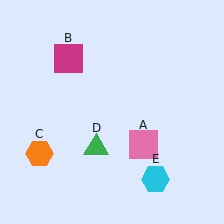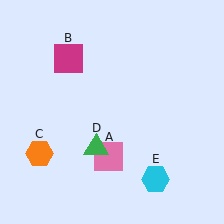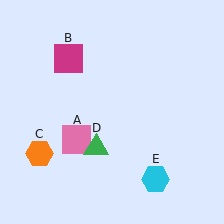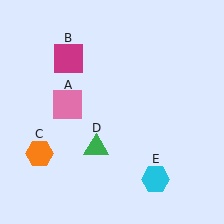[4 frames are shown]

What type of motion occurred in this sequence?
The pink square (object A) rotated clockwise around the center of the scene.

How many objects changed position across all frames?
1 object changed position: pink square (object A).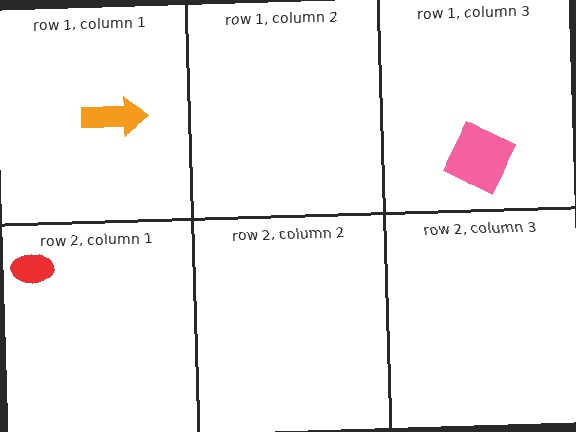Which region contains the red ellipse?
The row 2, column 1 region.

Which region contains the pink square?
The row 1, column 3 region.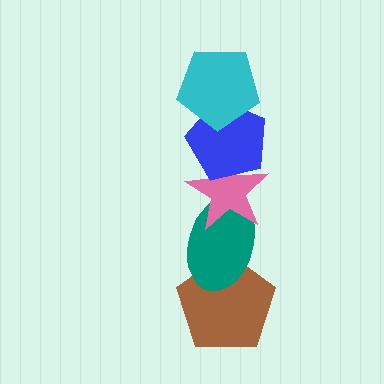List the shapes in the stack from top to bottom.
From top to bottom: the cyan pentagon, the blue pentagon, the pink star, the teal ellipse, the brown pentagon.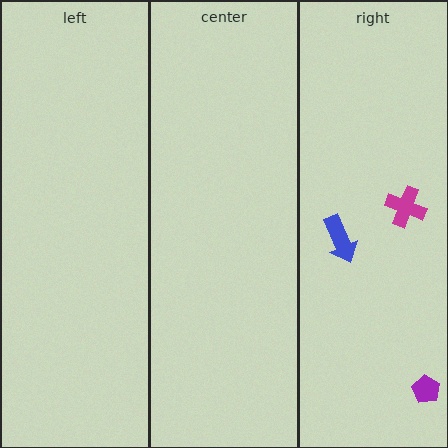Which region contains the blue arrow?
The right region.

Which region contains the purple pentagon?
The right region.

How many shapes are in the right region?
3.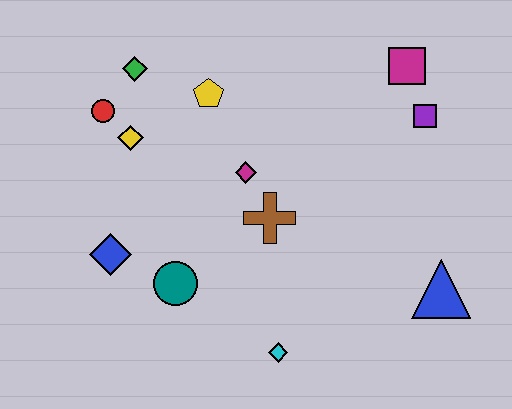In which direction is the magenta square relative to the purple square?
The magenta square is above the purple square.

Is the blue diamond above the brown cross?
No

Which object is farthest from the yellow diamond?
The blue triangle is farthest from the yellow diamond.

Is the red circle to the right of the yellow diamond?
No